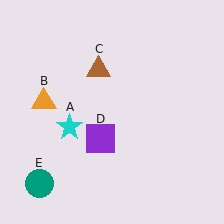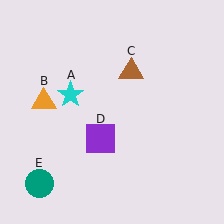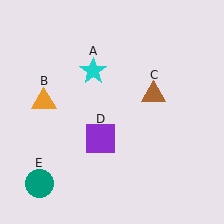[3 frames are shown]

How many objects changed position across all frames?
2 objects changed position: cyan star (object A), brown triangle (object C).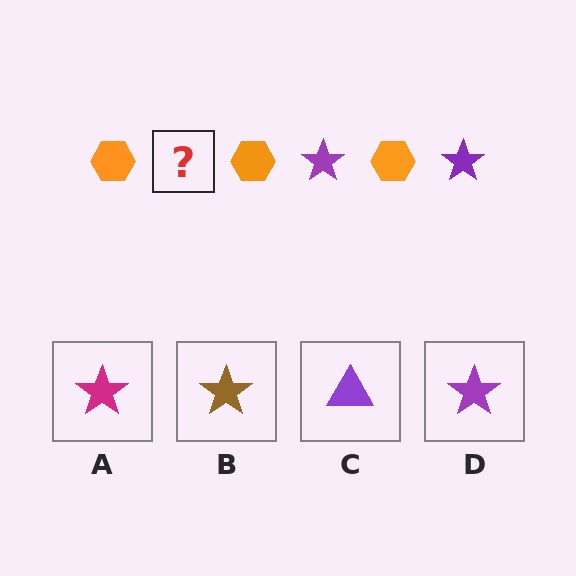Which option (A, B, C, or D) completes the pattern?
D.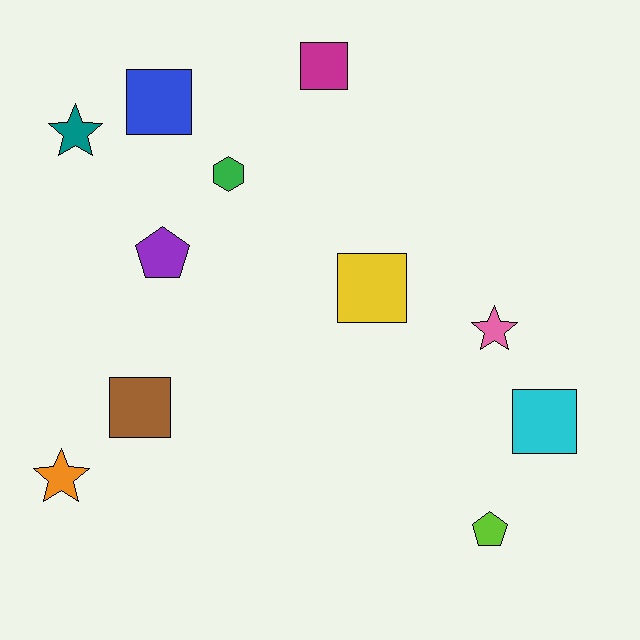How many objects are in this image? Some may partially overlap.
There are 11 objects.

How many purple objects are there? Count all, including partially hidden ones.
There is 1 purple object.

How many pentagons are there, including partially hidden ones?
There are 2 pentagons.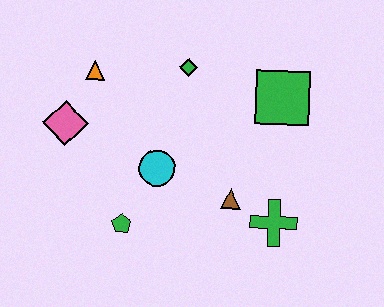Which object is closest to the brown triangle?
The green cross is closest to the brown triangle.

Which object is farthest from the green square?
The pink diamond is farthest from the green square.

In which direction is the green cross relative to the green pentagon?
The green cross is to the right of the green pentagon.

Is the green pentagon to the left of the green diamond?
Yes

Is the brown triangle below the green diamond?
Yes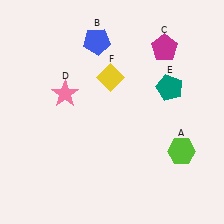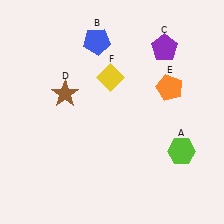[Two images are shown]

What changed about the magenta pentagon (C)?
In Image 1, C is magenta. In Image 2, it changed to purple.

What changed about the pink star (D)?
In Image 1, D is pink. In Image 2, it changed to brown.